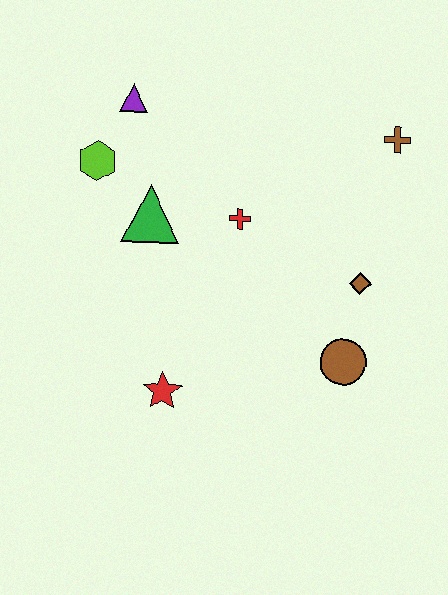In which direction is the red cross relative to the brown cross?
The red cross is to the left of the brown cross.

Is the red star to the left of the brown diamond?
Yes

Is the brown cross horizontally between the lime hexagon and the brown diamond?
No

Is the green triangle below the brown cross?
Yes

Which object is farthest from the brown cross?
The red star is farthest from the brown cross.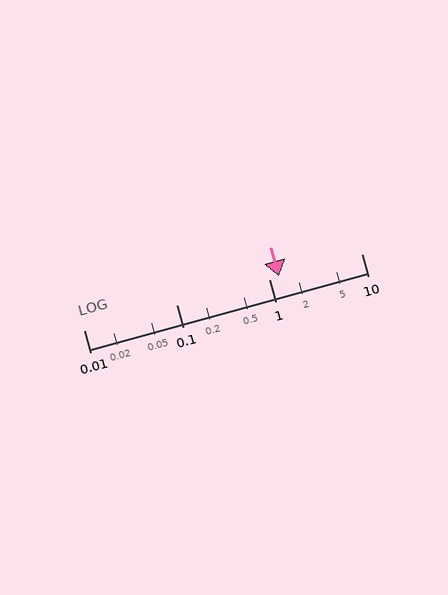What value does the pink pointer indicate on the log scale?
The pointer indicates approximately 1.3.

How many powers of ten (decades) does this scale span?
The scale spans 3 decades, from 0.01 to 10.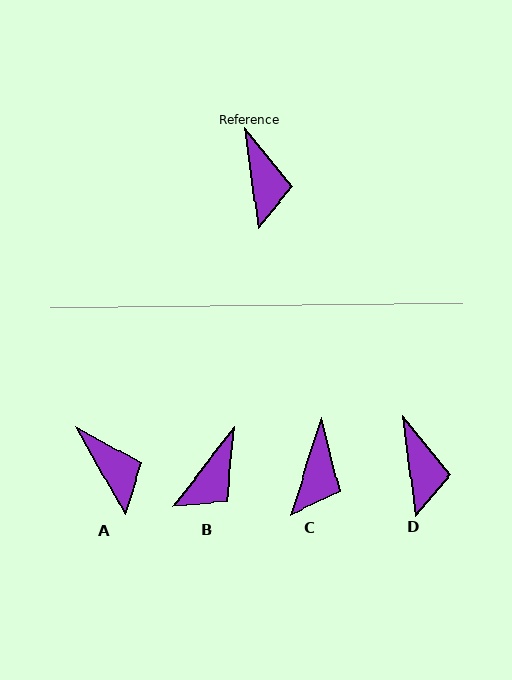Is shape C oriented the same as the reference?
No, it is off by about 25 degrees.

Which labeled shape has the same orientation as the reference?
D.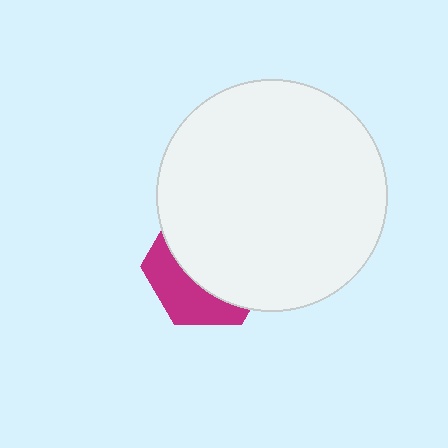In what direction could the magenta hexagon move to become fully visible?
The magenta hexagon could move toward the lower-left. That would shift it out from behind the white circle entirely.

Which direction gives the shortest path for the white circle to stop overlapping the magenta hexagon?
Moving toward the upper-right gives the shortest separation.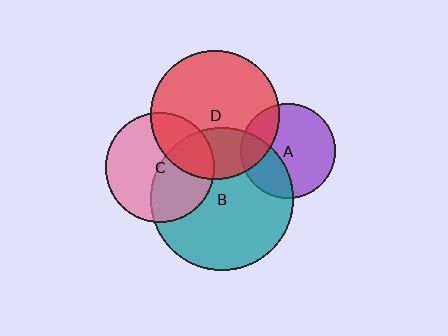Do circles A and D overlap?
Yes.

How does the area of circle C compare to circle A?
Approximately 1.3 times.